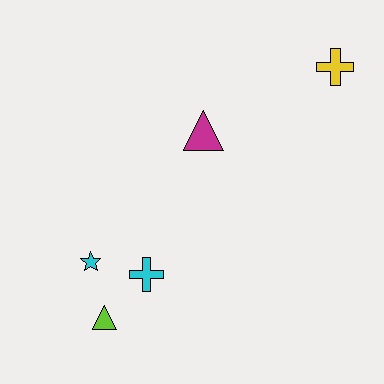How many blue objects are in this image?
There are no blue objects.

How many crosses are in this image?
There are 2 crosses.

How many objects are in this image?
There are 5 objects.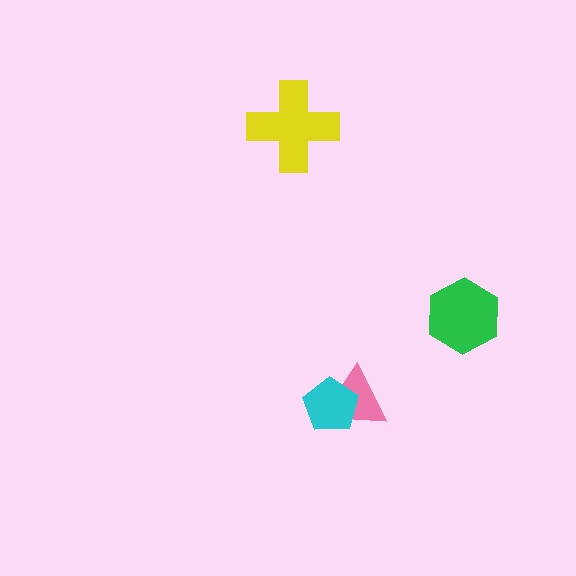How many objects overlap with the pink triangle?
1 object overlaps with the pink triangle.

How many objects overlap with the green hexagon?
0 objects overlap with the green hexagon.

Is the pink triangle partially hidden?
Yes, it is partially covered by another shape.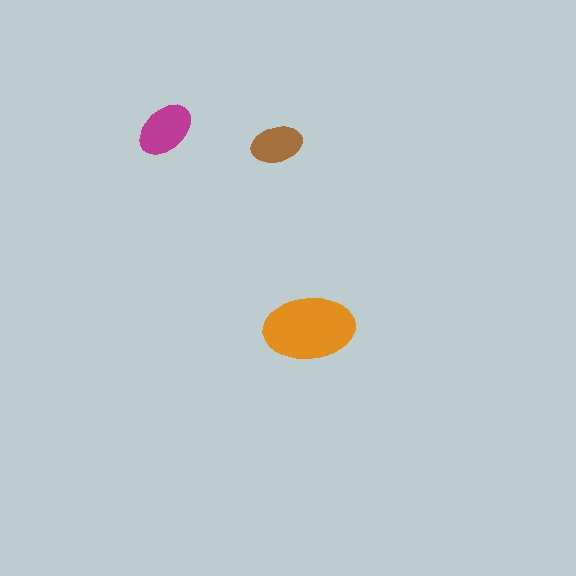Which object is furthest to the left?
The magenta ellipse is leftmost.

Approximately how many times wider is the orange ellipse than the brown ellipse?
About 2 times wider.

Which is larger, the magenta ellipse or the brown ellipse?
The magenta one.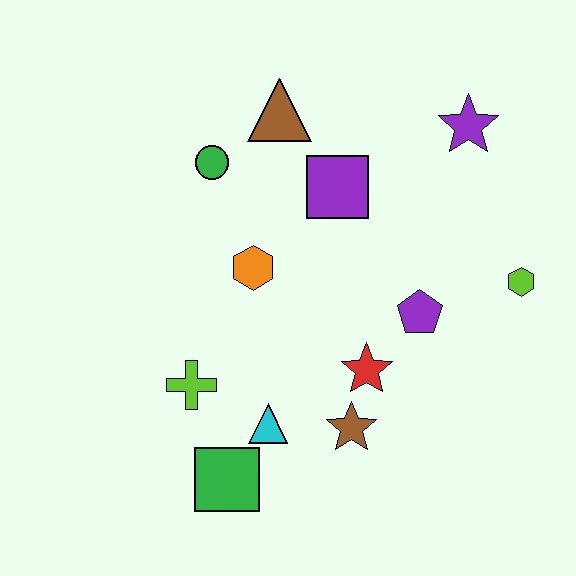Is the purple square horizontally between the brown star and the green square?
Yes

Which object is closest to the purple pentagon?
The red star is closest to the purple pentagon.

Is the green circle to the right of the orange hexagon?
No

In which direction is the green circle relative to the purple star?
The green circle is to the left of the purple star.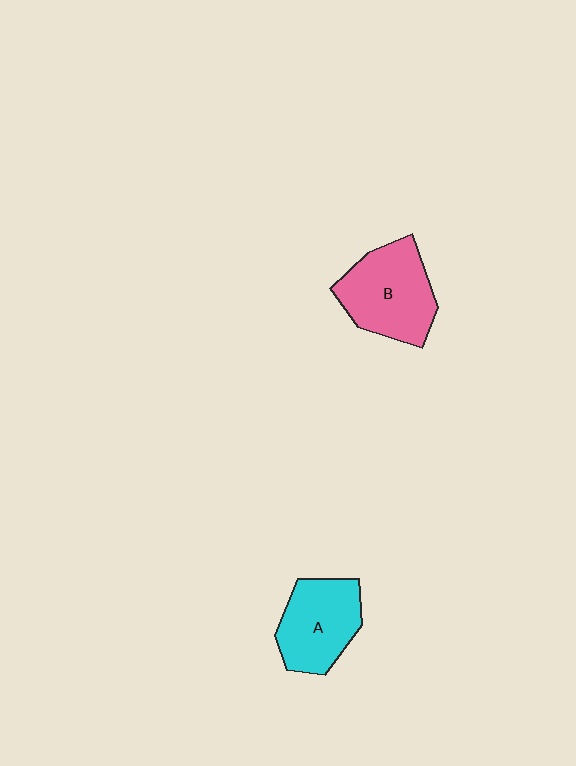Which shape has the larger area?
Shape B (pink).